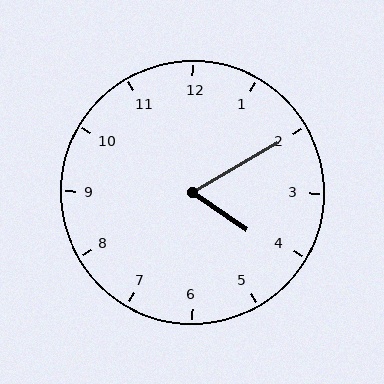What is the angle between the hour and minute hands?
Approximately 65 degrees.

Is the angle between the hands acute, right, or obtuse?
It is acute.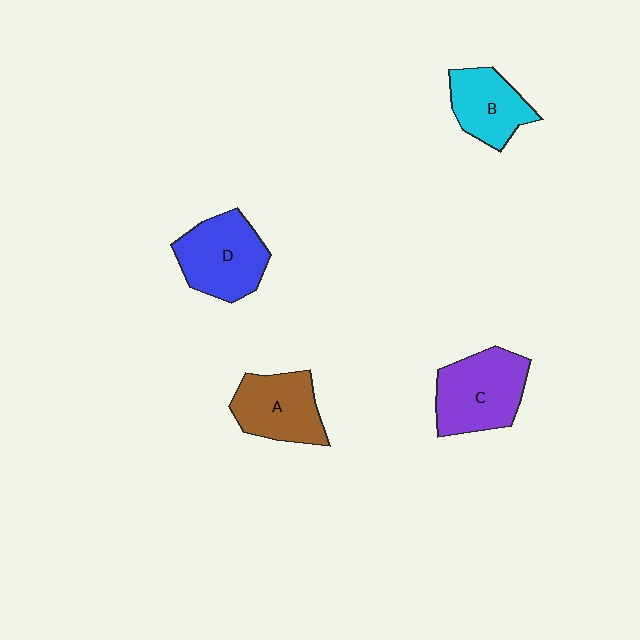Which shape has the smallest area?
Shape B (cyan).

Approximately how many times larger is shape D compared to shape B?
Approximately 1.3 times.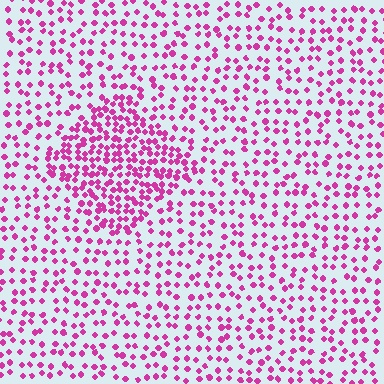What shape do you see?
I see a diamond.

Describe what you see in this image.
The image contains small magenta elements arranged at two different densities. A diamond-shaped region is visible where the elements are more densely packed than the surrounding area.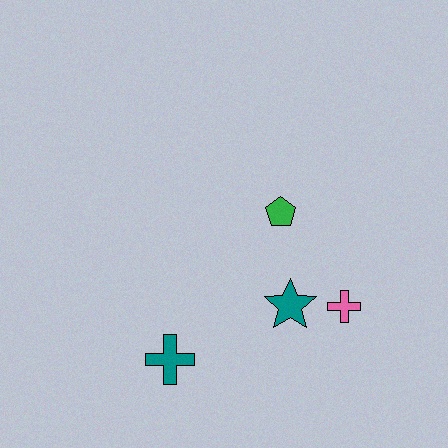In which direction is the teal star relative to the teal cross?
The teal star is to the right of the teal cross.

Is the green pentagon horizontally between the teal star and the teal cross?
Yes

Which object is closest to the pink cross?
The teal star is closest to the pink cross.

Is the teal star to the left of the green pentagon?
No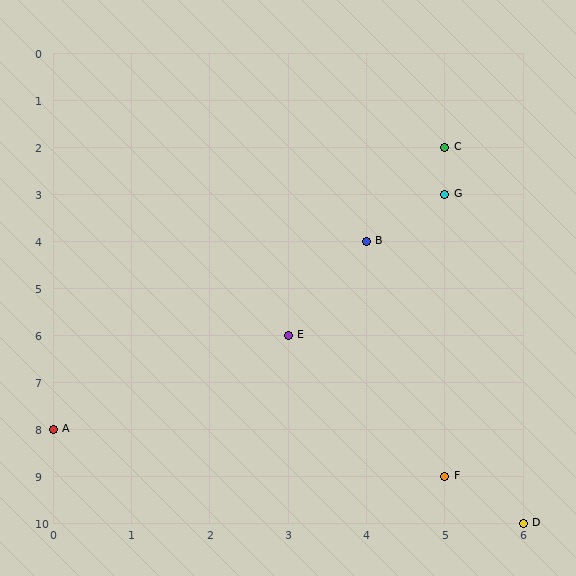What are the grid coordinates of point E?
Point E is at grid coordinates (3, 6).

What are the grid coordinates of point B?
Point B is at grid coordinates (4, 4).